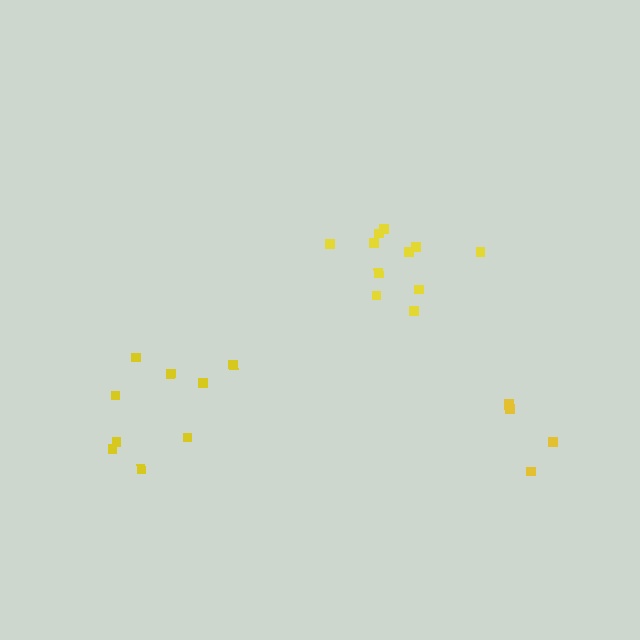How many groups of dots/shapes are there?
There are 3 groups.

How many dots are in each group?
Group 1: 11 dots, Group 2: 9 dots, Group 3: 5 dots (25 total).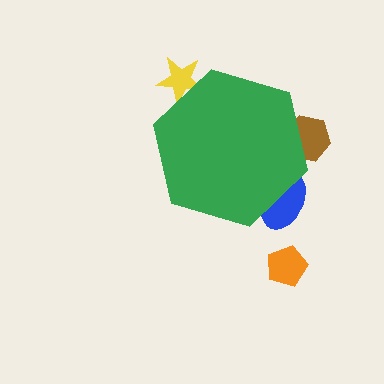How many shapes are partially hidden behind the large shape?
3 shapes are partially hidden.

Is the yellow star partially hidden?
Yes, the yellow star is partially hidden behind the green hexagon.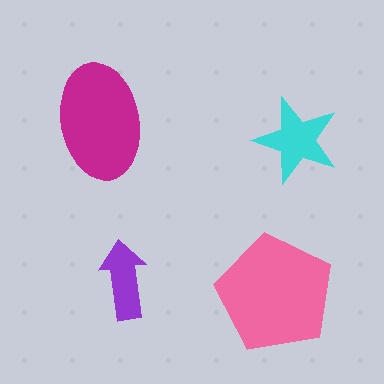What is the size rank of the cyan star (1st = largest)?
3rd.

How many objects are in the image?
There are 4 objects in the image.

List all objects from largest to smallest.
The pink pentagon, the magenta ellipse, the cyan star, the purple arrow.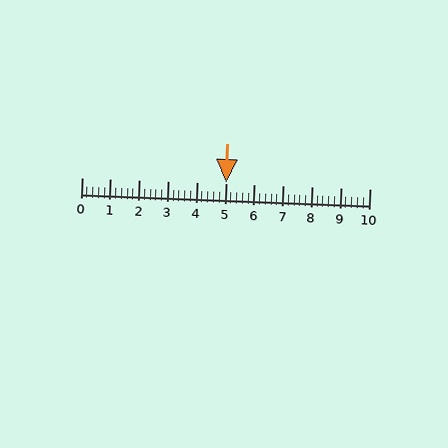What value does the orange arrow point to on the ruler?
The orange arrow points to approximately 5.0.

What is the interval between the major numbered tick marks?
The major tick marks are spaced 1 units apart.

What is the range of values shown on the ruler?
The ruler shows values from 0 to 10.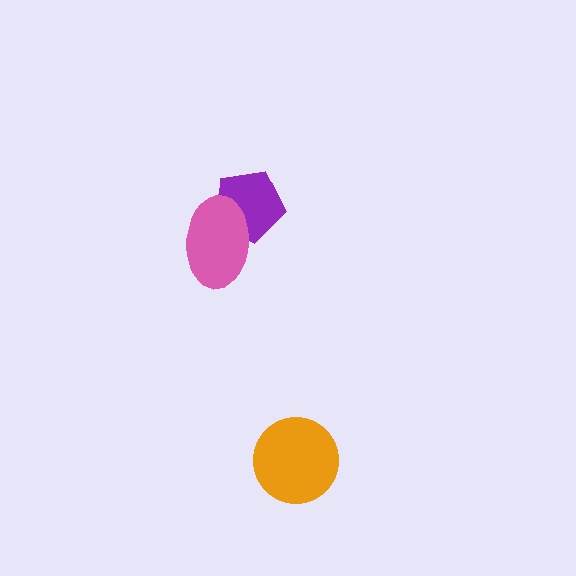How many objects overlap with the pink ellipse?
1 object overlaps with the pink ellipse.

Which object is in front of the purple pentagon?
The pink ellipse is in front of the purple pentagon.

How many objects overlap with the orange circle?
0 objects overlap with the orange circle.